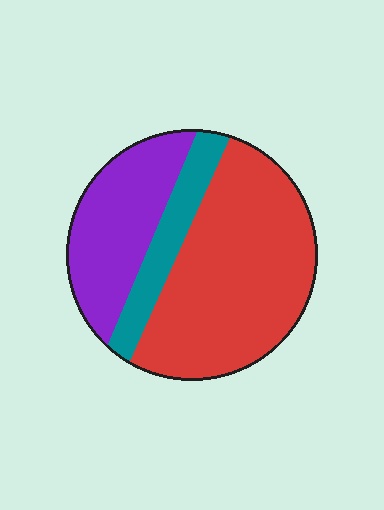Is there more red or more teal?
Red.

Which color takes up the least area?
Teal, at roughly 15%.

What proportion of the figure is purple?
Purple covers 29% of the figure.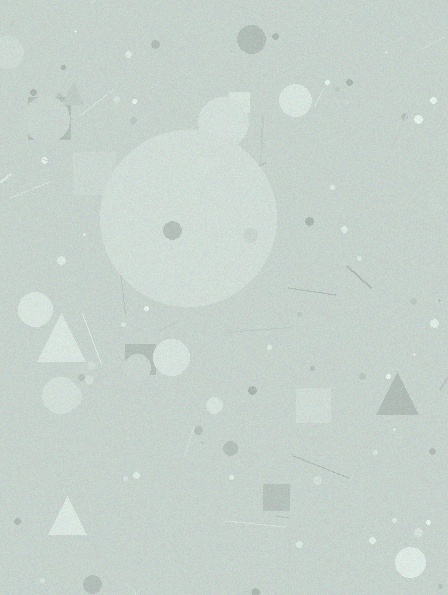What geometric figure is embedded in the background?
A circle is embedded in the background.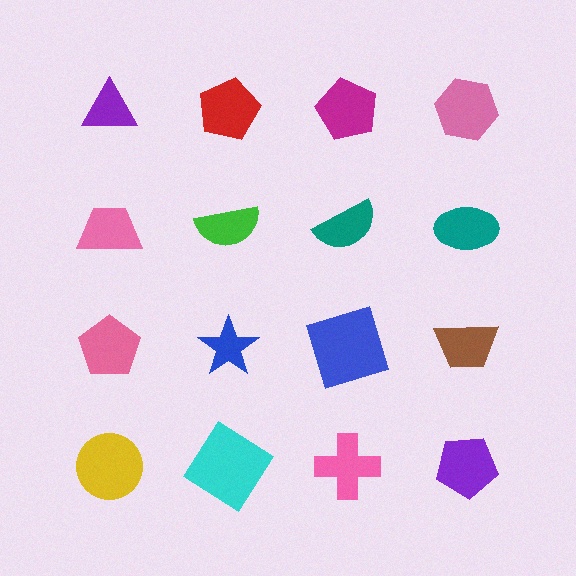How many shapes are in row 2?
4 shapes.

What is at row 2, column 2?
A green semicircle.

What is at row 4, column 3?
A pink cross.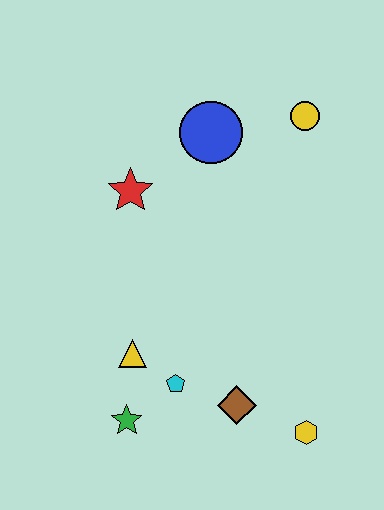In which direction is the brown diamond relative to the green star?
The brown diamond is to the right of the green star.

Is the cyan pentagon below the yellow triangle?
Yes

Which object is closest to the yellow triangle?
The cyan pentagon is closest to the yellow triangle.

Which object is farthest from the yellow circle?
The green star is farthest from the yellow circle.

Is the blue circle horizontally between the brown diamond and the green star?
Yes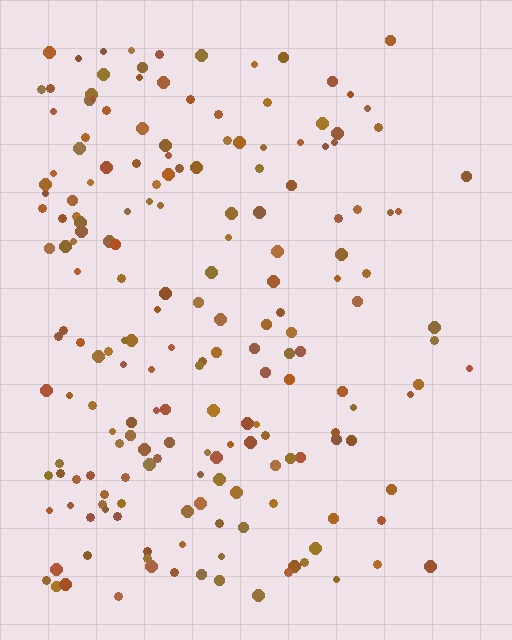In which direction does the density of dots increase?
From right to left, with the left side densest.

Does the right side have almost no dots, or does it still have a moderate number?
Still a moderate number, just noticeably fewer than the left.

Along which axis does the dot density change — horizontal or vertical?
Horizontal.